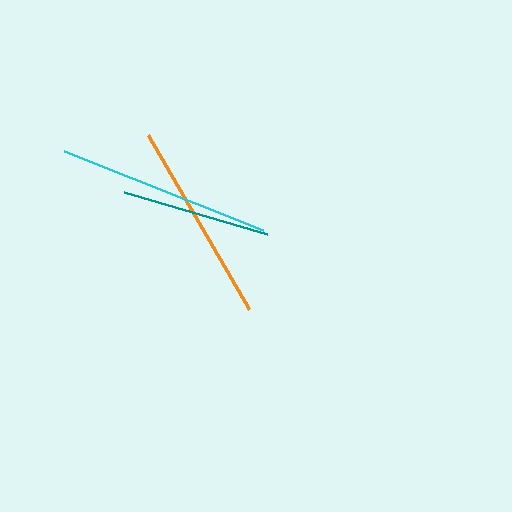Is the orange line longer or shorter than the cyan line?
The cyan line is longer than the orange line.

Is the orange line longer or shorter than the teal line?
The orange line is longer than the teal line.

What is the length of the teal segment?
The teal segment is approximately 150 pixels long.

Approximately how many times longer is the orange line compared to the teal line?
The orange line is approximately 1.3 times the length of the teal line.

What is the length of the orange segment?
The orange segment is approximately 201 pixels long.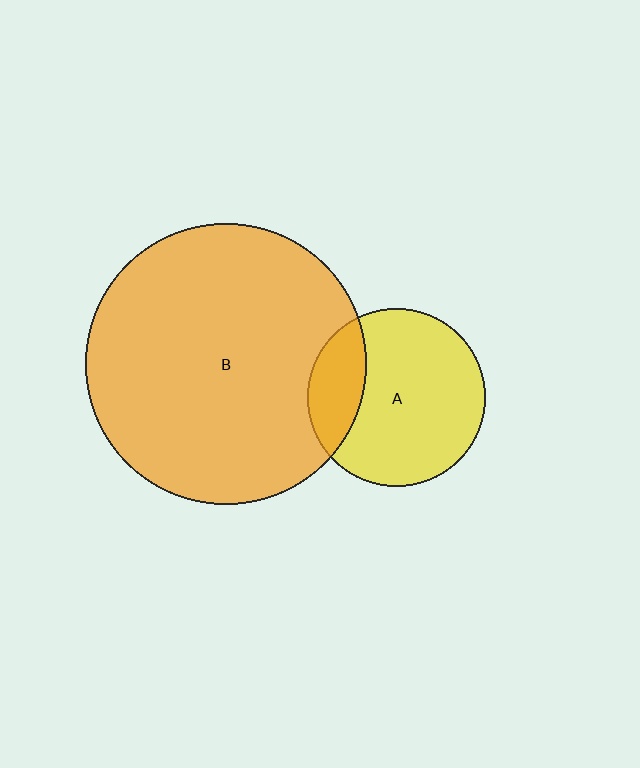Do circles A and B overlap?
Yes.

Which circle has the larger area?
Circle B (orange).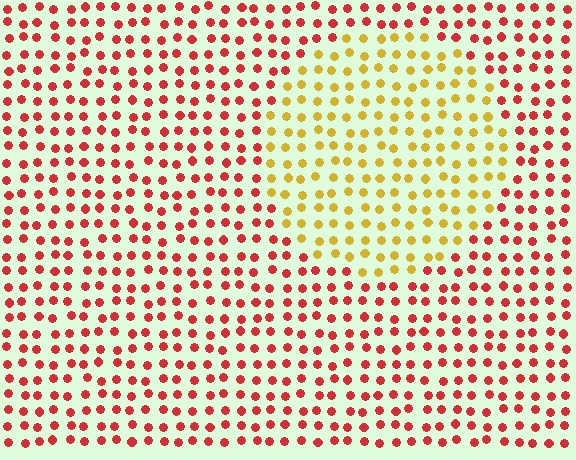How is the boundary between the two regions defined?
The boundary is defined purely by a slight shift in hue (about 52 degrees). Spacing, size, and orientation are identical on both sides.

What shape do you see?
I see a circle.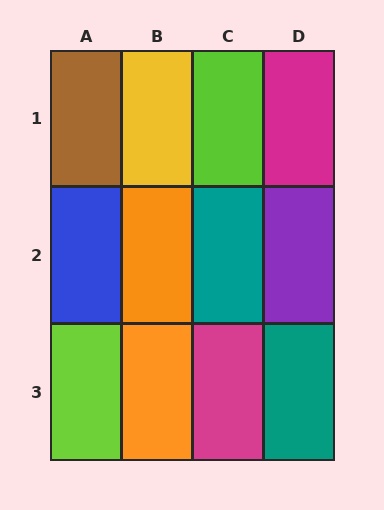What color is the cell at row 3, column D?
Teal.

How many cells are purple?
1 cell is purple.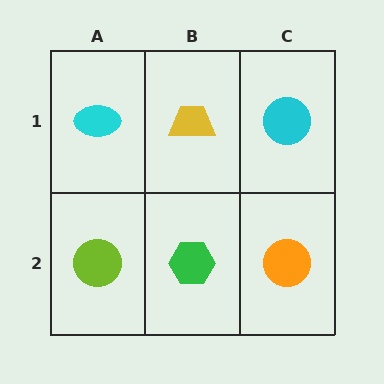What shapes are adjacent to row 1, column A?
A lime circle (row 2, column A), a yellow trapezoid (row 1, column B).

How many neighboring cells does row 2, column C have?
2.